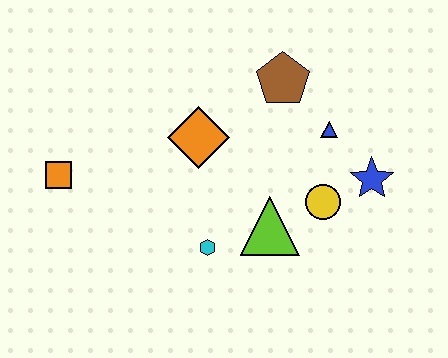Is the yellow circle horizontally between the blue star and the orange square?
Yes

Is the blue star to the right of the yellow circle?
Yes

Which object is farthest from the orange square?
The blue star is farthest from the orange square.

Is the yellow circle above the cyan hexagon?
Yes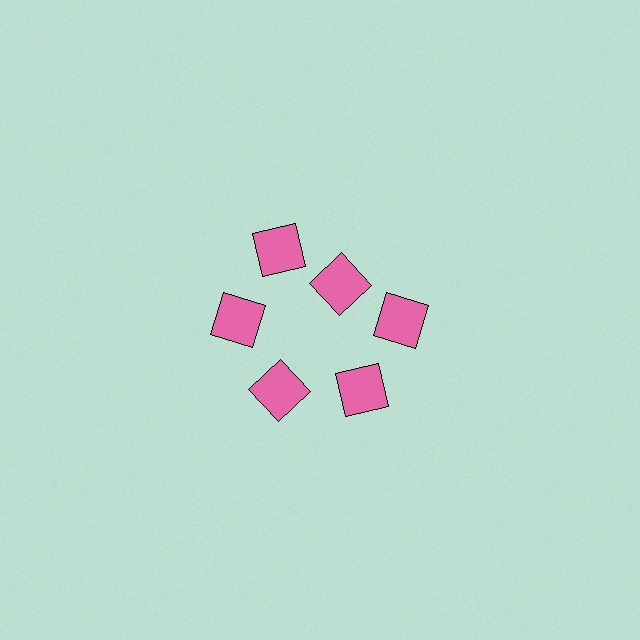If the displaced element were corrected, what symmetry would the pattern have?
It would have 6-fold rotational symmetry — the pattern would map onto itself every 60 degrees.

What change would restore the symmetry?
The symmetry would be restored by moving it outward, back onto the ring so that all 6 squares sit at equal angles and equal distance from the center.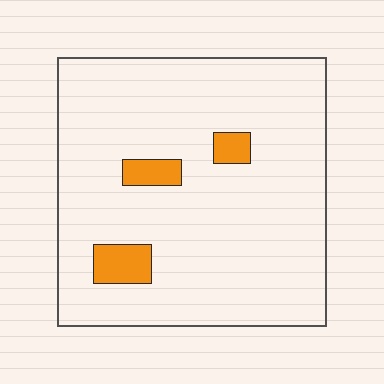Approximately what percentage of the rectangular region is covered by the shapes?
Approximately 5%.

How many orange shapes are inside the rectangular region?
3.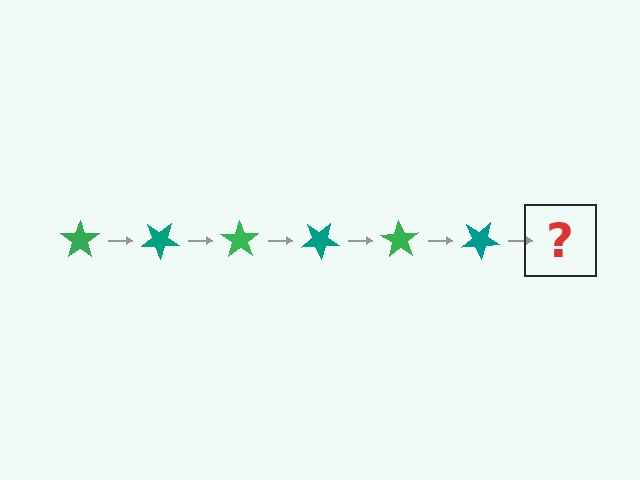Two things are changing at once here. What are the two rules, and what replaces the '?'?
The two rules are that it rotates 35 degrees each step and the color cycles through green and teal. The '?' should be a green star, rotated 210 degrees from the start.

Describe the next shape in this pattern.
It should be a green star, rotated 210 degrees from the start.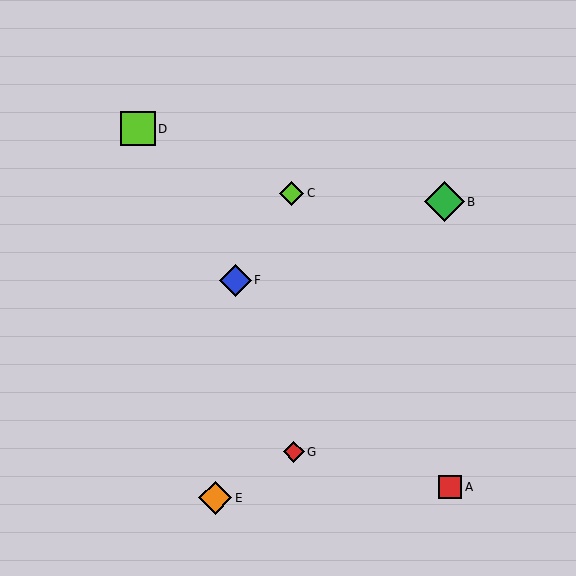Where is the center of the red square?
The center of the red square is at (450, 487).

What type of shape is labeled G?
Shape G is a red diamond.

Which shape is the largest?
The green diamond (labeled B) is the largest.